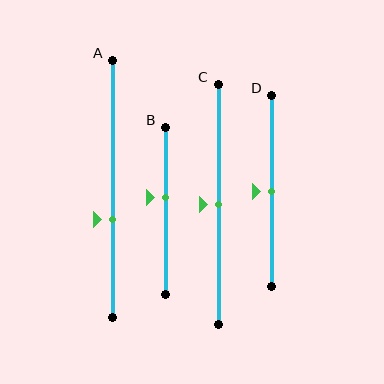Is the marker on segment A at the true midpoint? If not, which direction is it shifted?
No, the marker on segment A is shifted downward by about 12% of the segment length.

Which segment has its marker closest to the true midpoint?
Segment C has its marker closest to the true midpoint.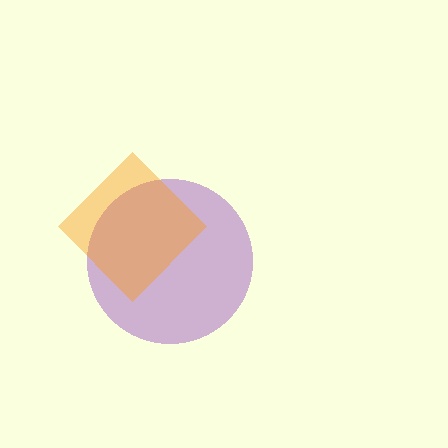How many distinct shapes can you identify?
There are 2 distinct shapes: a purple circle, an orange diamond.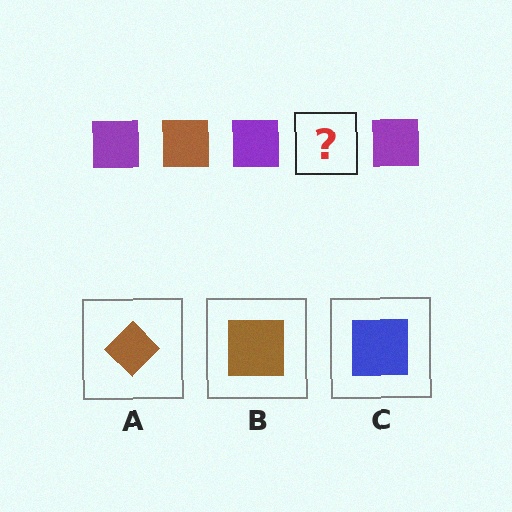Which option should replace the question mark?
Option B.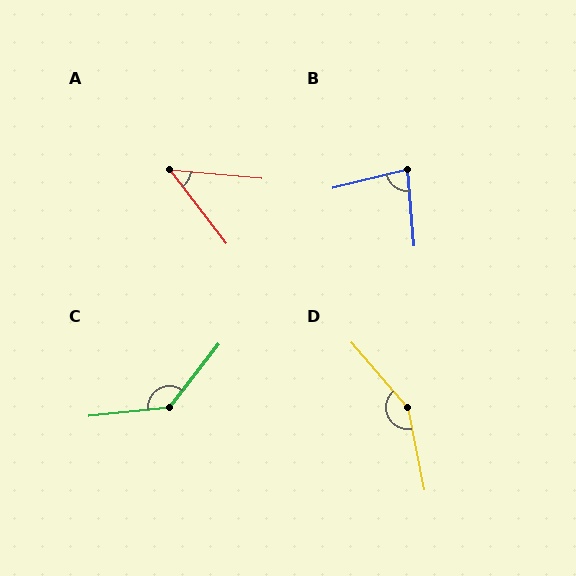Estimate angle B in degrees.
Approximately 81 degrees.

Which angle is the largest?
D, at approximately 151 degrees.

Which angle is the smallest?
A, at approximately 47 degrees.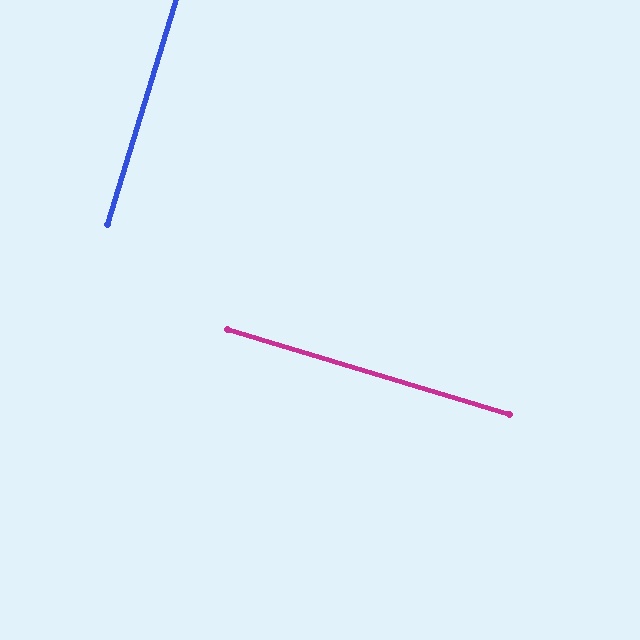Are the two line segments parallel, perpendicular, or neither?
Perpendicular — they meet at approximately 90°.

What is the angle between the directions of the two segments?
Approximately 90 degrees.